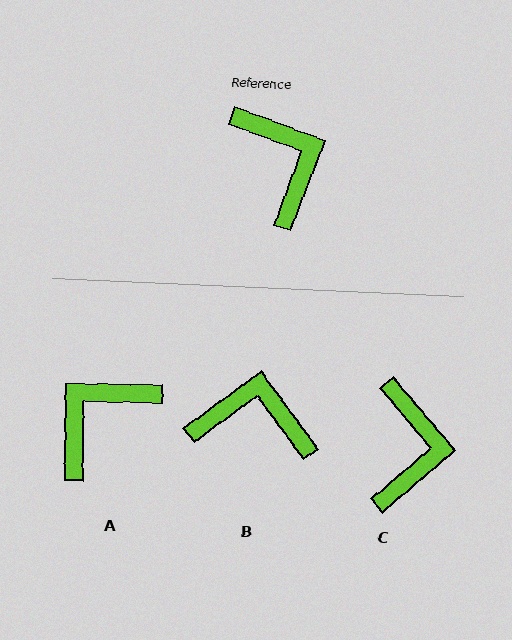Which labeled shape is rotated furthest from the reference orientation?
A, about 110 degrees away.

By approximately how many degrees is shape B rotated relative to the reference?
Approximately 57 degrees counter-clockwise.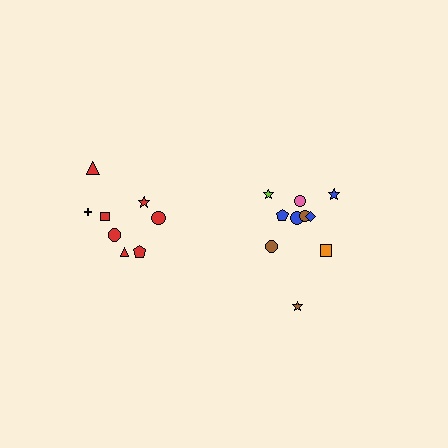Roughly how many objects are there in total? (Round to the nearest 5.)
Roughly 20 objects in total.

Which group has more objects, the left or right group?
The right group.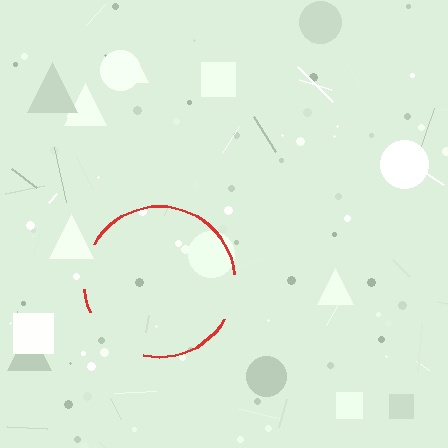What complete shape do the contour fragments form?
The contour fragments form a circle.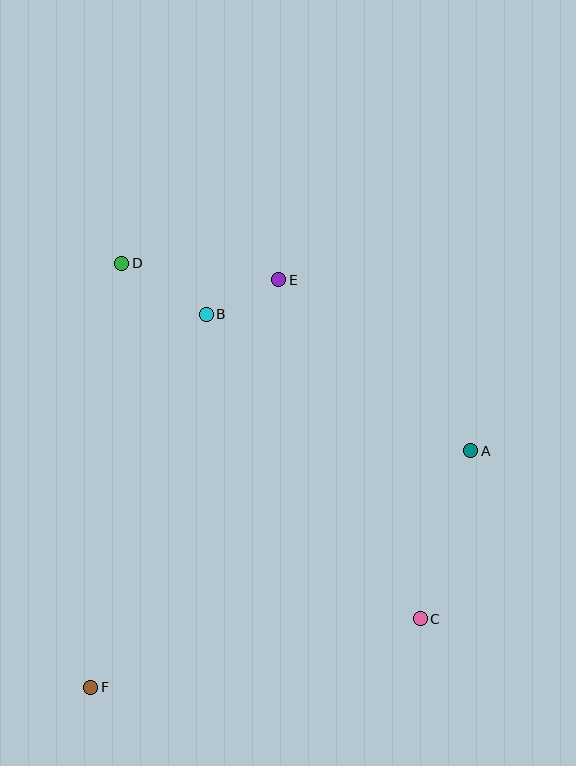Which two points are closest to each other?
Points B and E are closest to each other.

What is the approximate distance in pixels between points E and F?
The distance between E and F is approximately 449 pixels.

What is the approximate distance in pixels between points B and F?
The distance between B and F is approximately 391 pixels.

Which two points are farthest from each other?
Points C and D are farthest from each other.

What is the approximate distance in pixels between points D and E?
The distance between D and E is approximately 158 pixels.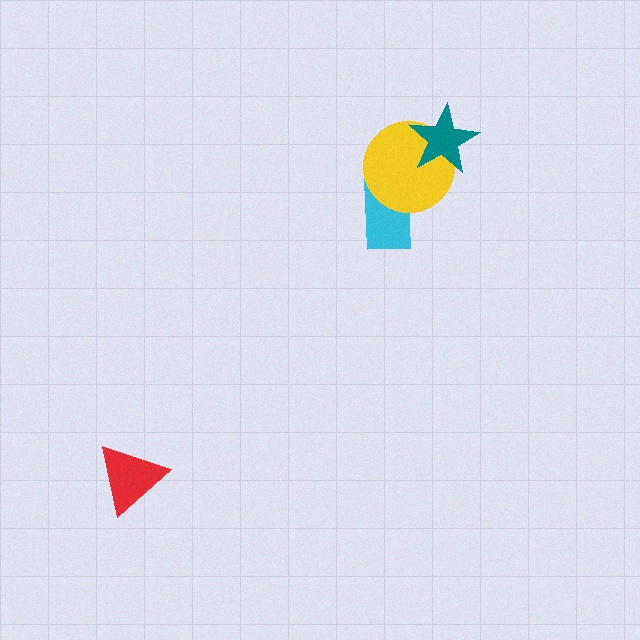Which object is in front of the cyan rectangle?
The yellow circle is in front of the cyan rectangle.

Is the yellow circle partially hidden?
Yes, it is partially covered by another shape.